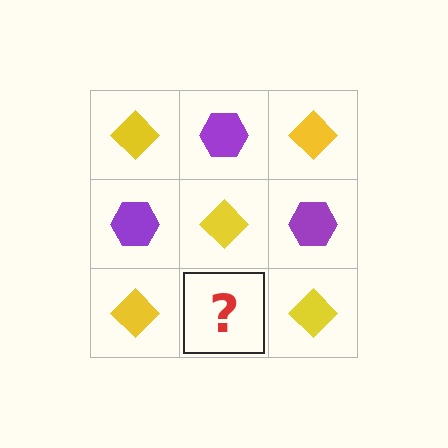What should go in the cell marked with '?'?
The missing cell should contain a purple hexagon.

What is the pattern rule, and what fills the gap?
The rule is that it alternates yellow diamond and purple hexagon in a checkerboard pattern. The gap should be filled with a purple hexagon.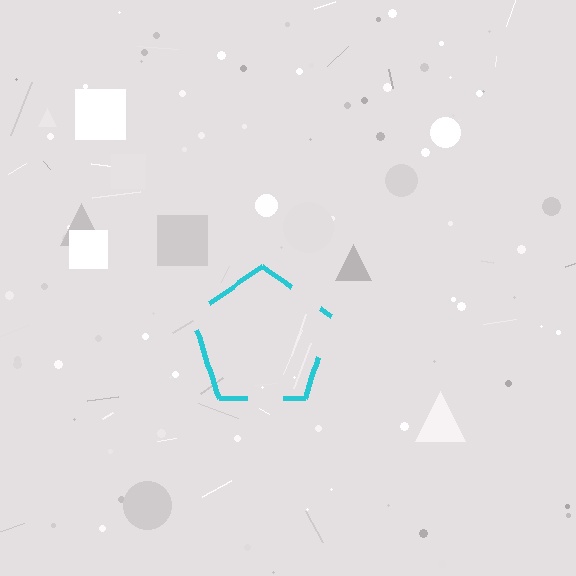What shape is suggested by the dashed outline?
The dashed outline suggests a pentagon.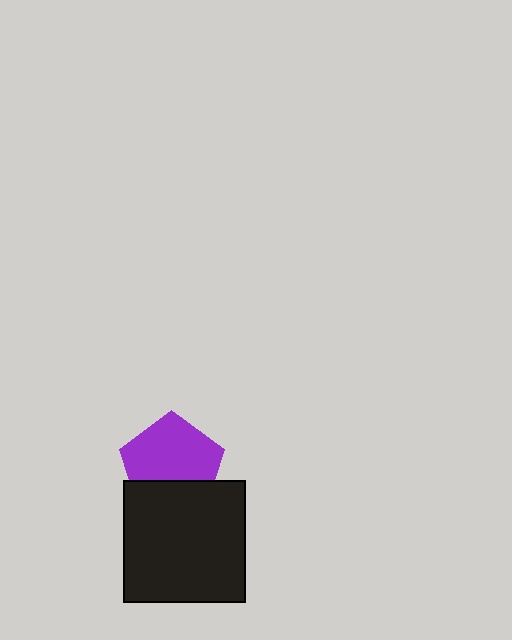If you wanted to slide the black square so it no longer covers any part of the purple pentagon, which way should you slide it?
Slide it down — that is the most direct way to separate the two shapes.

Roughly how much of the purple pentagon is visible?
Most of it is visible (roughly 67%).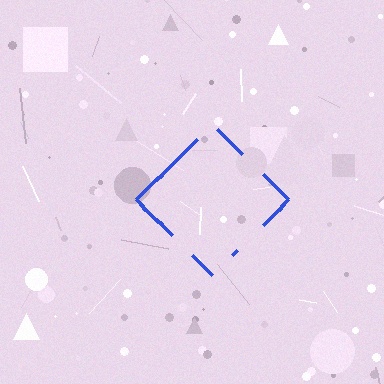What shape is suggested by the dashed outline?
The dashed outline suggests a diamond.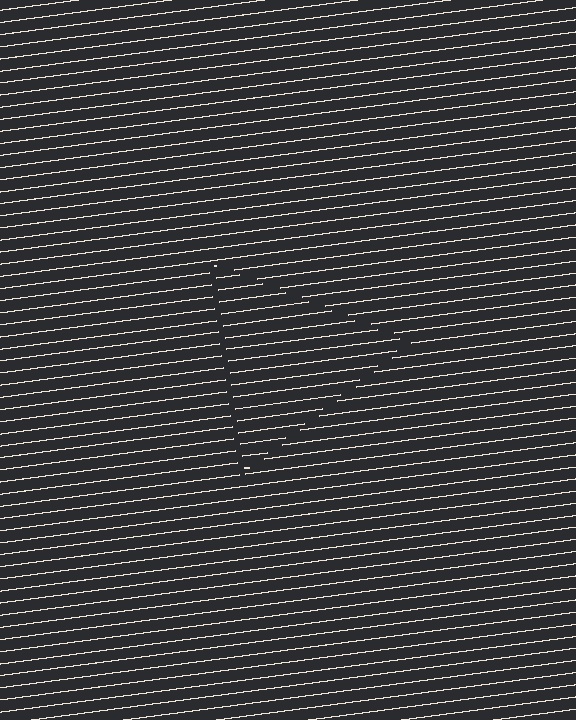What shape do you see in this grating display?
An illusory triangle. The interior of the shape contains the same grating, shifted by half a period — the contour is defined by the phase discontinuity where line-ends from the inner and outer gratings abut.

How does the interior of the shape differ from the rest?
The interior of the shape contains the same grating, shifted by half a period — the contour is defined by the phase discontinuity where line-ends from the inner and outer gratings abut.